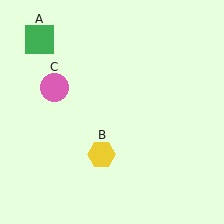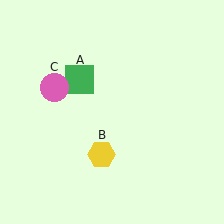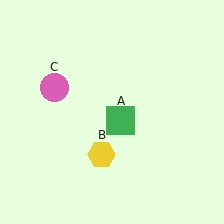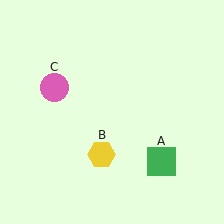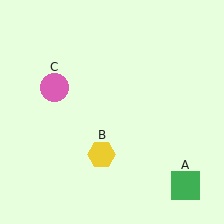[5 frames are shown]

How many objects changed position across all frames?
1 object changed position: green square (object A).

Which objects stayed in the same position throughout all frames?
Yellow hexagon (object B) and pink circle (object C) remained stationary.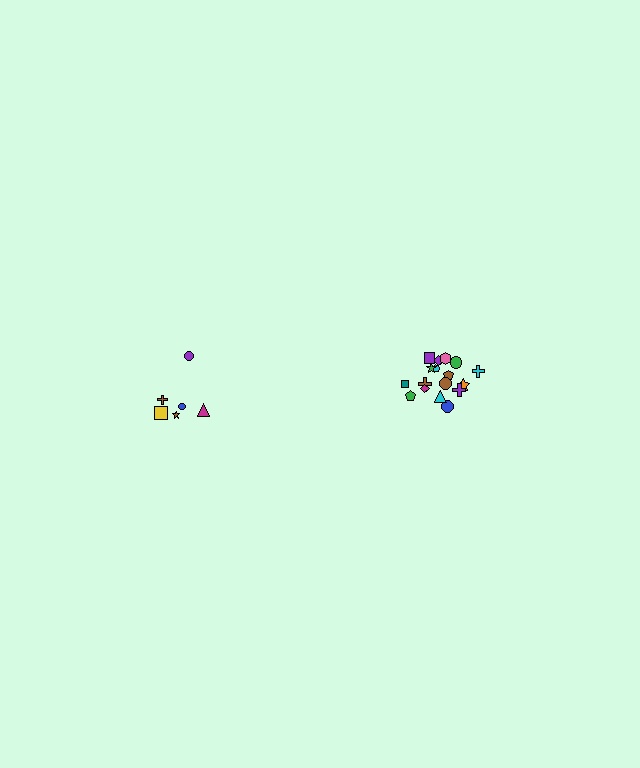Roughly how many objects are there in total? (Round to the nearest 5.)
Roughly 25 objects in total.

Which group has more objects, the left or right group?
The right group.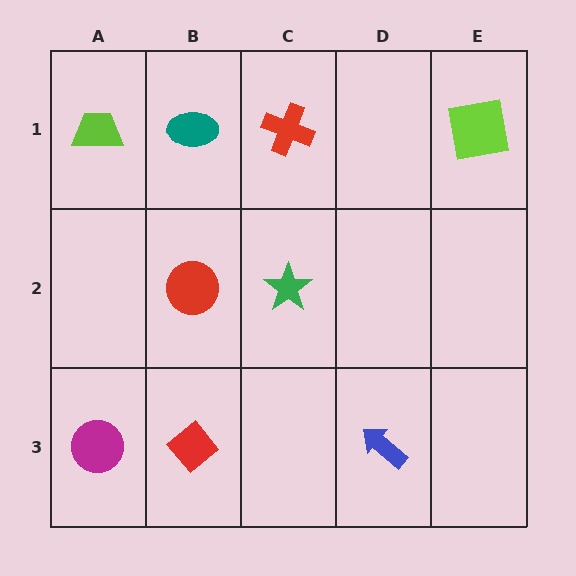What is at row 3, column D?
A blue arrow.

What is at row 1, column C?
A red cross.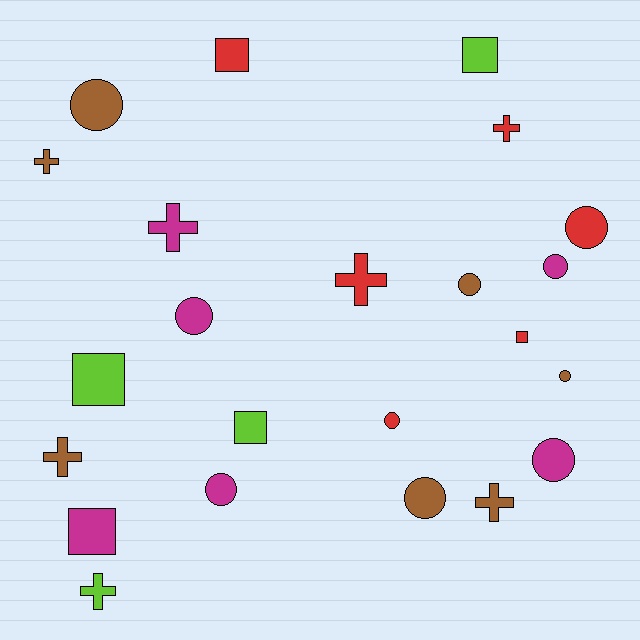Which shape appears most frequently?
Circle, with 10 objects.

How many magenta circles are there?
There are 4 magenta circles.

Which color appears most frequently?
Brown, with 7 objects.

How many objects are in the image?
There are 23 objects.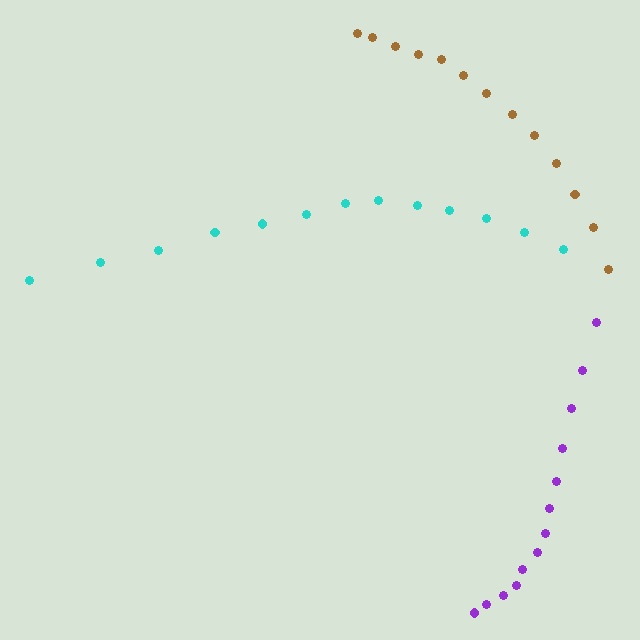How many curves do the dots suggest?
There are 3 distinct paths.